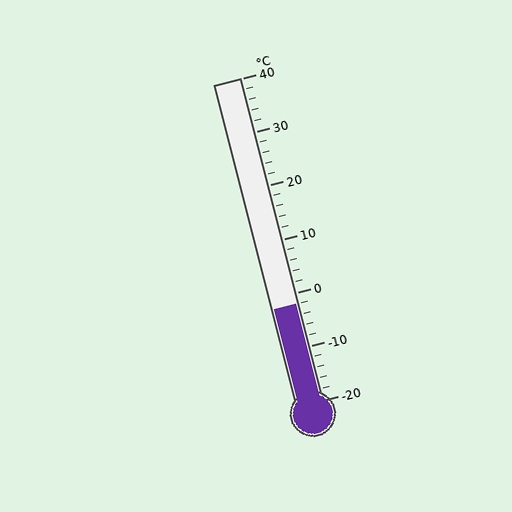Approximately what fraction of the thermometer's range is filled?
The thermometer is filled to approximately 30% of its range.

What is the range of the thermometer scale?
The thermometer scale ranges from -20°C to 40°C.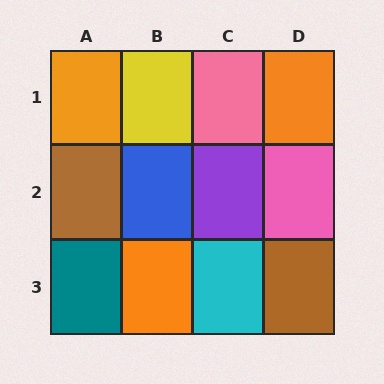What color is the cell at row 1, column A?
Orange.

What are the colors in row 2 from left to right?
Brown, blue, purple, pink.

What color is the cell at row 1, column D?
Orange.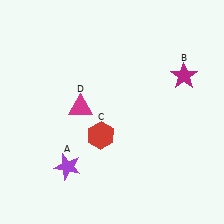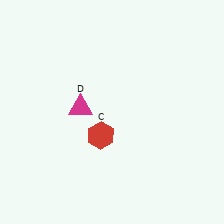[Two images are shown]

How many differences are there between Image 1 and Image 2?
There are 2 differences between the two images.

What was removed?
The magenta star (B), the purple star (A) were removed in Image 2.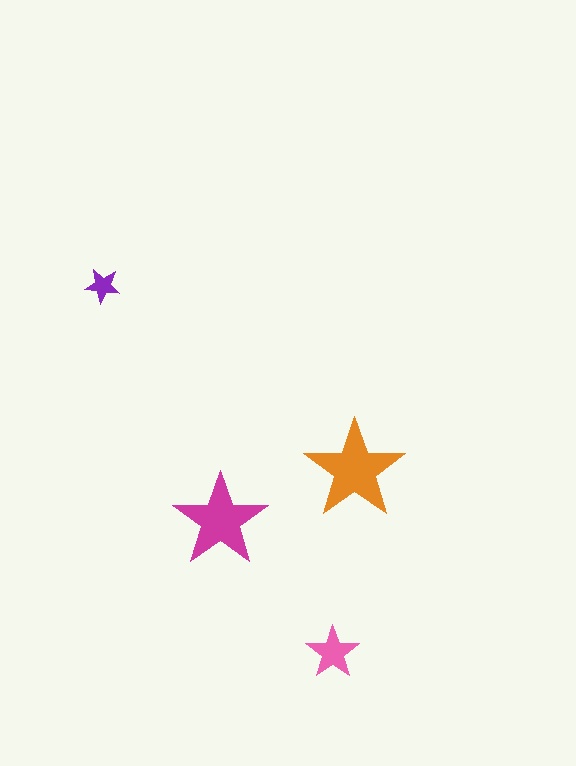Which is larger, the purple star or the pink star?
The pink one.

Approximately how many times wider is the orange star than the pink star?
About 2 times wider.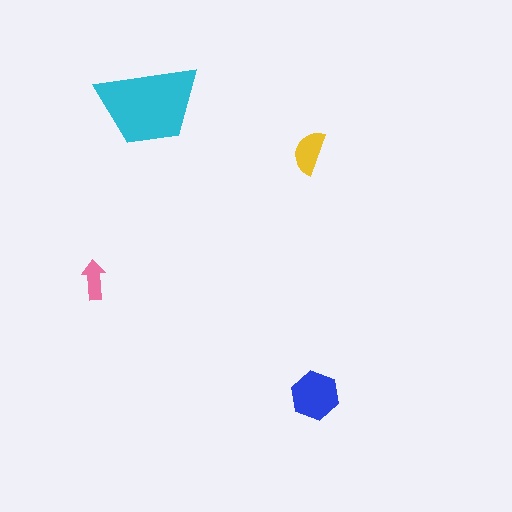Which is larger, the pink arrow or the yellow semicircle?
The yellow semicircle.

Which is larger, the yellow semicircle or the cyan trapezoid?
The cyan trapezoid.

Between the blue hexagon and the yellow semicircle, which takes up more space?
The blue hexagon.